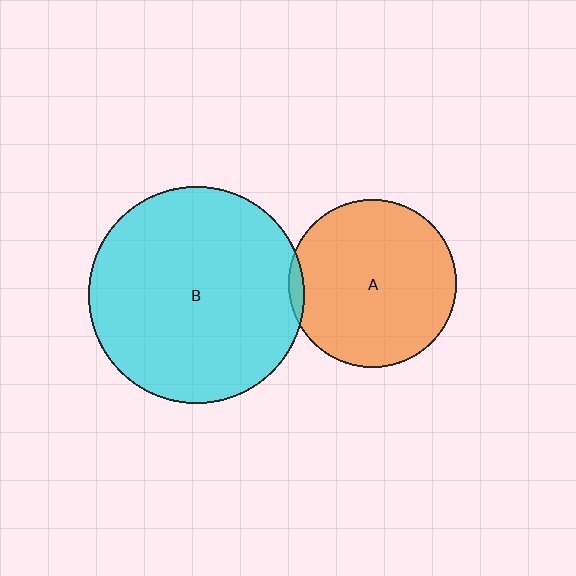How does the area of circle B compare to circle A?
Approximately 1.7 times.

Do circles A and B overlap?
Yes.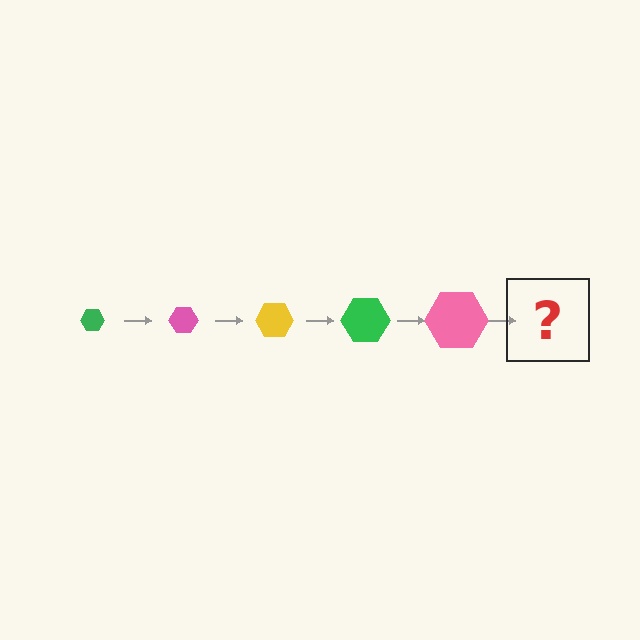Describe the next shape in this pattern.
It should be a yellow hexagon, larger than the previous one.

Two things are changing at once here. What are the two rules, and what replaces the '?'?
The two rules are that the hexagon grows larger each step and the color cycles through green, pink, and yellow. The '?' should be a yellow hexagon, larger than the previous one.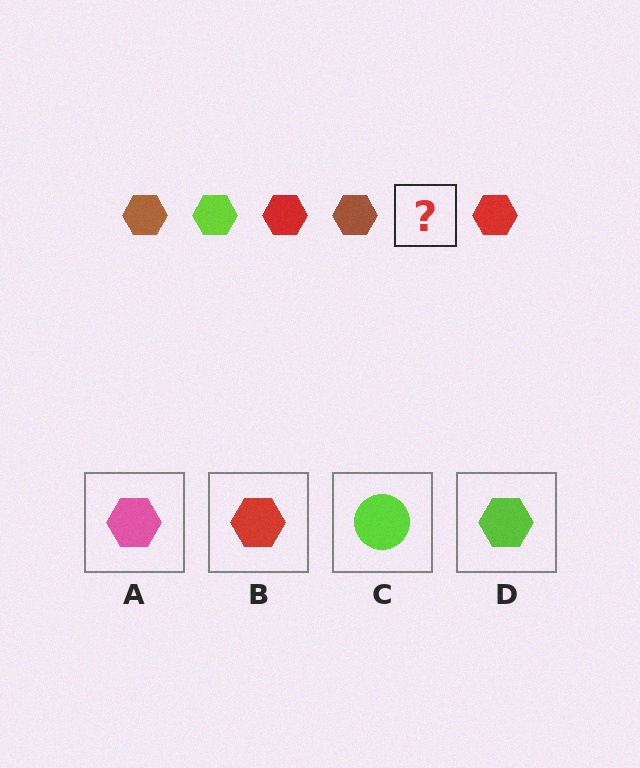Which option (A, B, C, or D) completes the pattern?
D.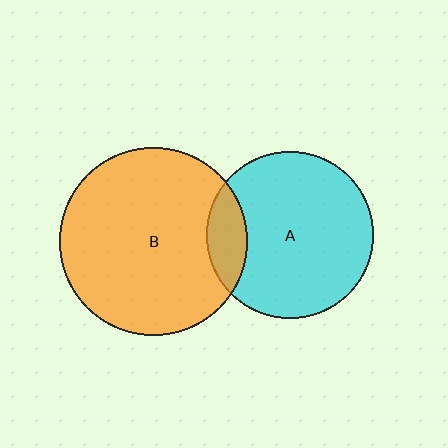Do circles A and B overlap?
Yes.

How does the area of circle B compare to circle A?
Approximately 1.3 times.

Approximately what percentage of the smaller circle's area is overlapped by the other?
Approximately 15%.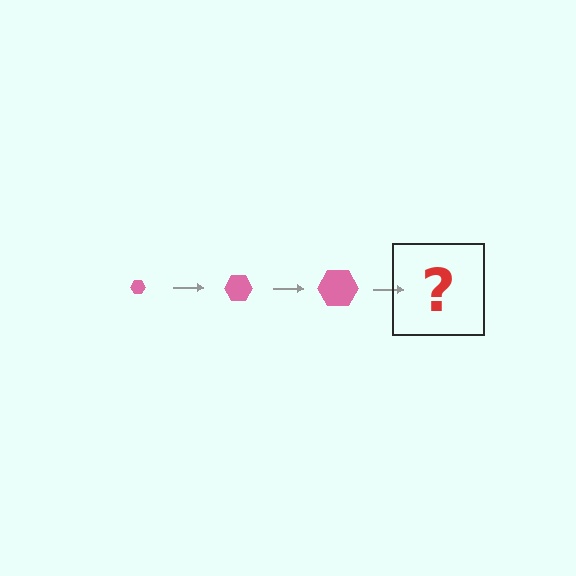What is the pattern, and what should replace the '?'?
The pattern is that the hexagon gets progressively larger each step. The '?' should be a pink hexagon, larger than the previous one.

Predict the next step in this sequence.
The next step is a pink hexagon, larger than the previous one.